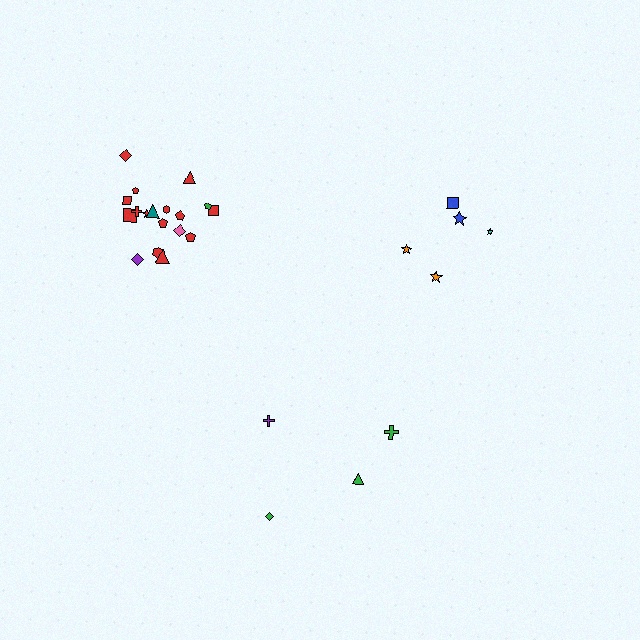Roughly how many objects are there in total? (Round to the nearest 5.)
Roughly 25 objects in total.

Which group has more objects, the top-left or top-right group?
The top-left group.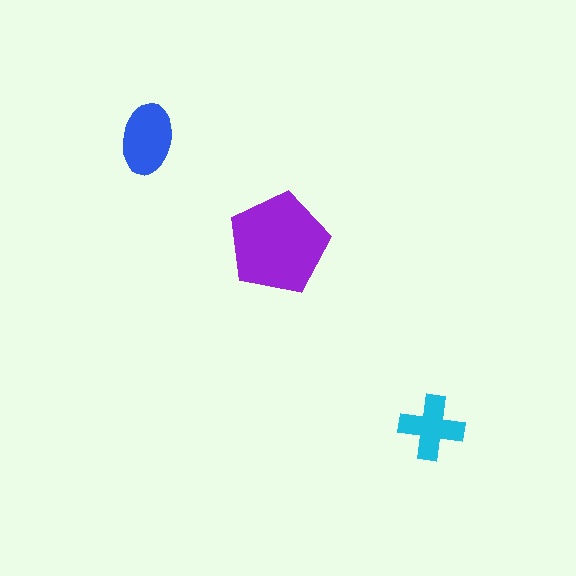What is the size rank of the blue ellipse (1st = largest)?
2nd.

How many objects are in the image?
There are 3 objects in the image.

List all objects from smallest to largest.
The cyan cross, the blue ellipse, the purple pentagon.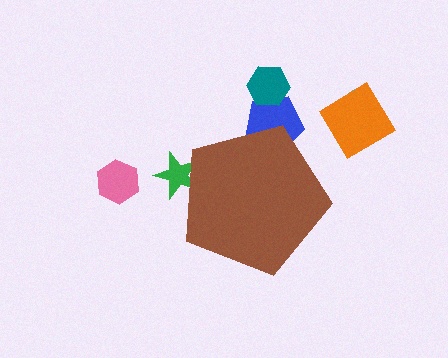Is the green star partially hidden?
Yes, the green star is partially hidden behind the brown pentagon.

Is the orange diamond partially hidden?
No, the orange diamond is fully visible.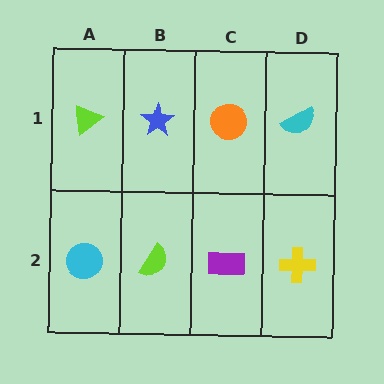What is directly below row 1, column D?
A yellow cross.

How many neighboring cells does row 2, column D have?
2.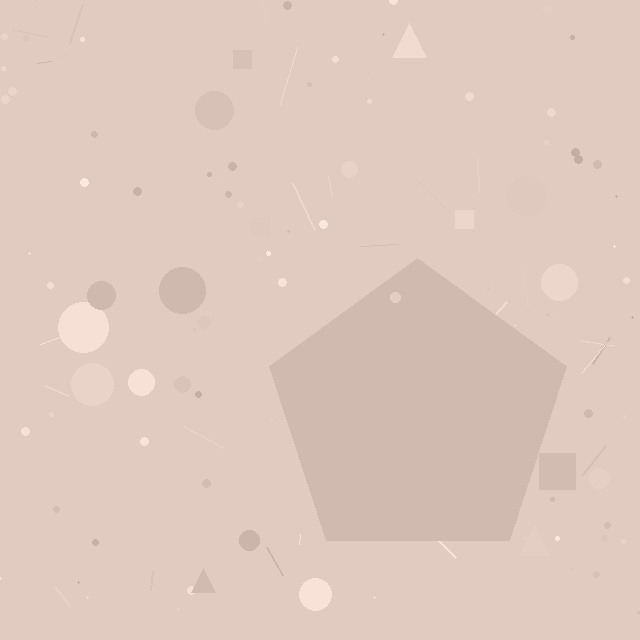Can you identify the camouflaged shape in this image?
The camouflaged shape is a pentagon.